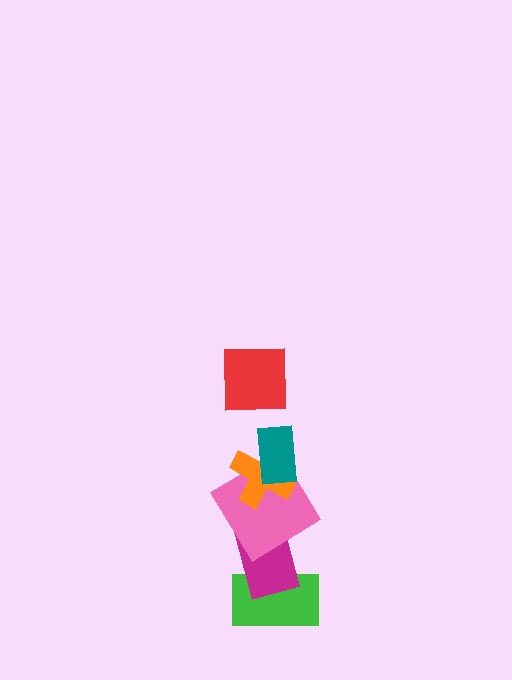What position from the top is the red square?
The red square is 1st from the top.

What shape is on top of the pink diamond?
The orange cross is on top of the pink diamond.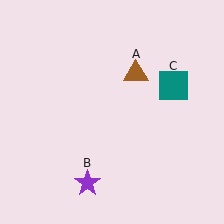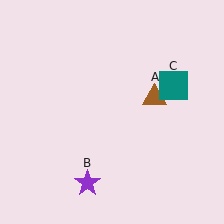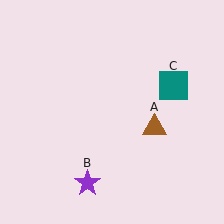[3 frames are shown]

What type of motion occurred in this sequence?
The brown triangle (object A) rotated clockwise around the center of the scene.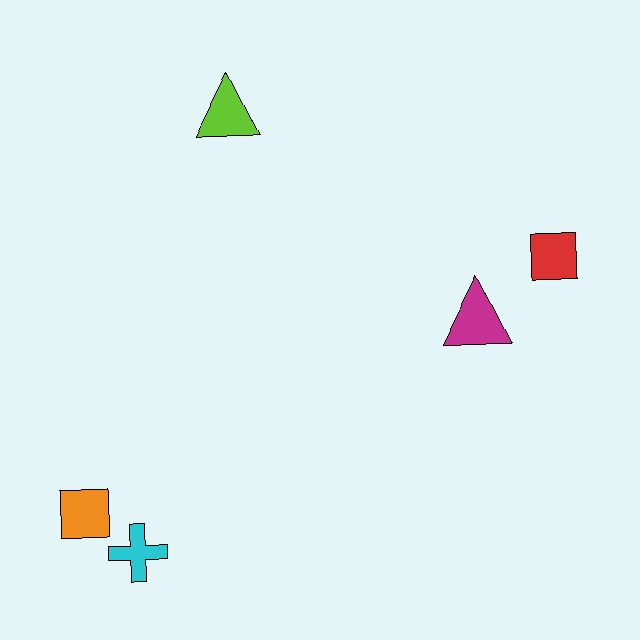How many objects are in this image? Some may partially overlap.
There are 5 objects.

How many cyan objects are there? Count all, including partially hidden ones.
There is 1 cyan object.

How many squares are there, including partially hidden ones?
There are 2 squares.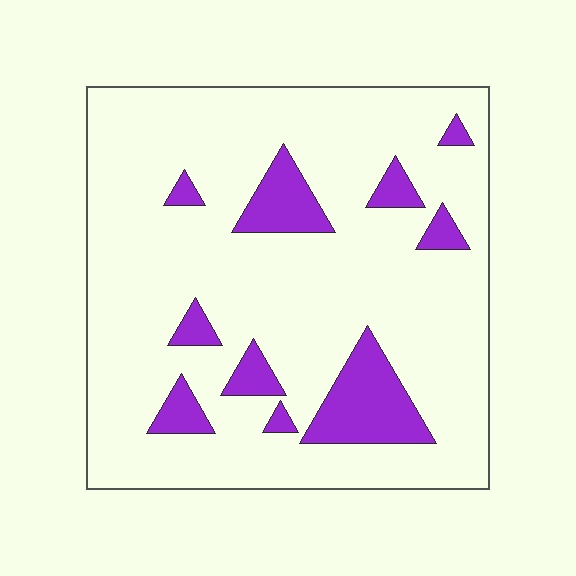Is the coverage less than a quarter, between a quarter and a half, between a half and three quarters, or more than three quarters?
Less than a quarter.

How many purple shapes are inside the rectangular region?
10.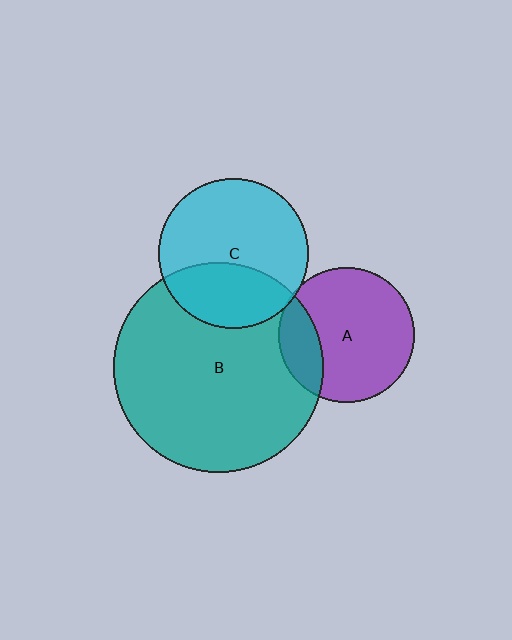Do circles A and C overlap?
Yes.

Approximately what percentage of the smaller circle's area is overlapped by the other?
Approximately 5%.